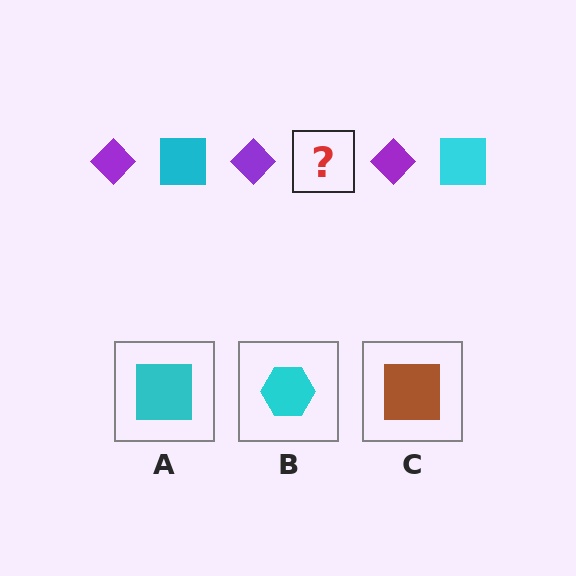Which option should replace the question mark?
Option A.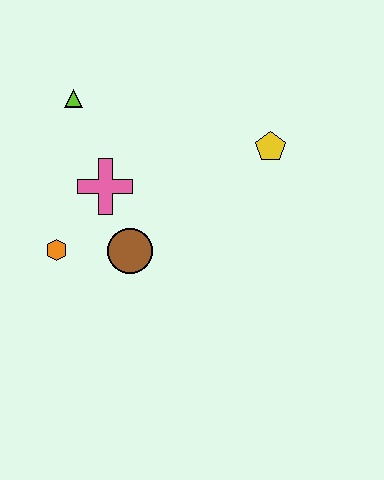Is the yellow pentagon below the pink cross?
No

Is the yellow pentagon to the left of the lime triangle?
No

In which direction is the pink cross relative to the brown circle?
The pink cross is above the brown circle.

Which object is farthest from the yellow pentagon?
The orange hexagon is farthest from the yellow pentagon.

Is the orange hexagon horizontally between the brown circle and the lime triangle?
No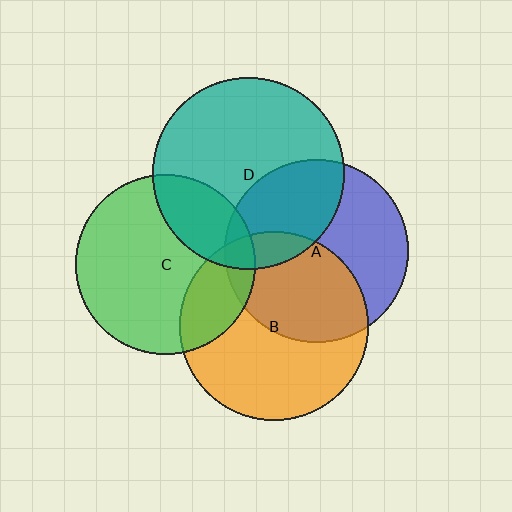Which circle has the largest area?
Circle D (teal).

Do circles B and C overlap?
Yes.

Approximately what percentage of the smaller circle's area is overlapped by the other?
Approximately 20%.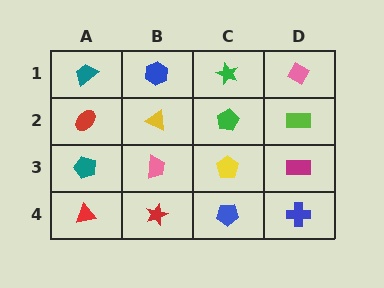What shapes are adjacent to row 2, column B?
A blue hexagon (row 1, column B), a pink trapezoid (row 3, column B), a red ellipse (row 2, column A), a green pentagon (row 2, column C).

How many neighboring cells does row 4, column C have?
3.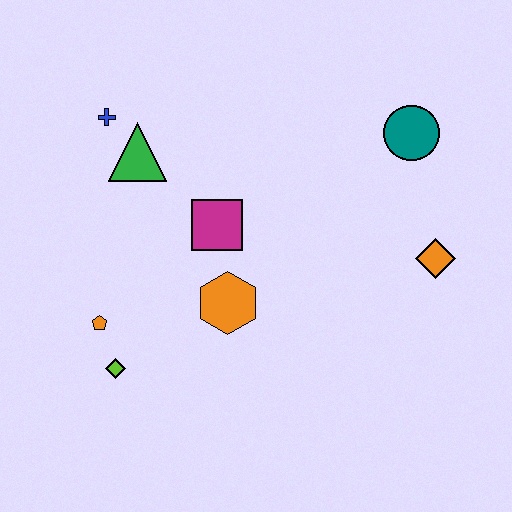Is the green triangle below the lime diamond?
No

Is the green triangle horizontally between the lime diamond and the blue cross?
No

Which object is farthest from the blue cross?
The orange diamond is farthest from the blue cross.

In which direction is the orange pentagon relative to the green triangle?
The orange pentagon is below the green triangle.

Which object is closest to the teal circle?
The orange diamond is closest to the teal circle.